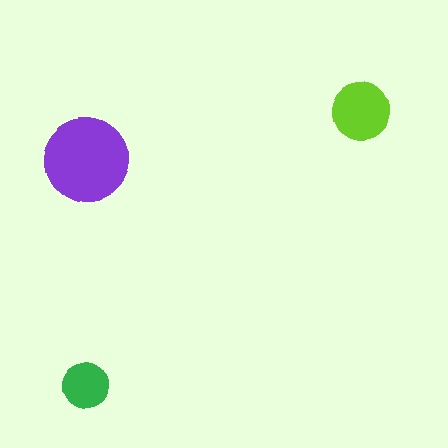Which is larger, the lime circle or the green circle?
The lime one.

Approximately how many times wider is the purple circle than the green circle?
About 2 times wider.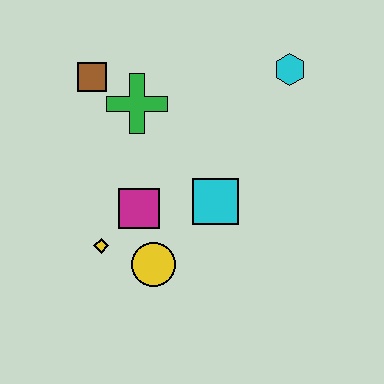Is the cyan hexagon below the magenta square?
No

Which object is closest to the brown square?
The green cross is closest to the brown square.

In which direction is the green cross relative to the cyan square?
The green cross is above the cyan square.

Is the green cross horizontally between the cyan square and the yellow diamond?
Yes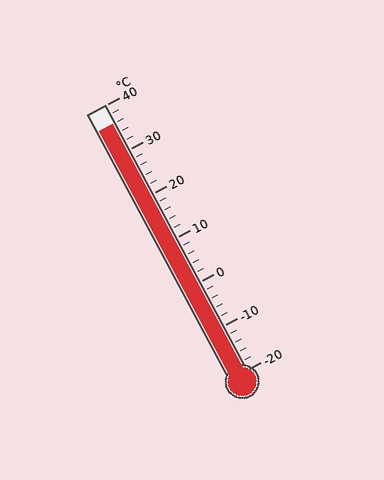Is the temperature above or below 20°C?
The temperature is above 20°C.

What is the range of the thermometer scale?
The thermometer scale ranges from -20°C to 40°C.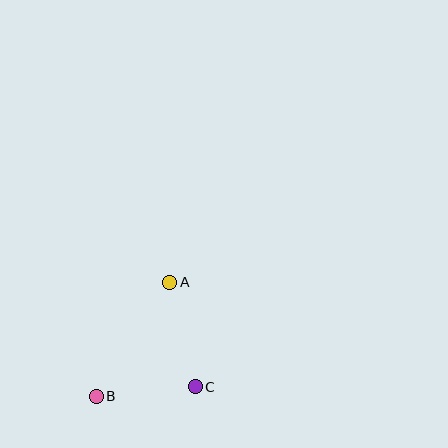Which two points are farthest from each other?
Points A and B are farthest from each other.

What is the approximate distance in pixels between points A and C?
The distance between A and C is approximately 107 pixels.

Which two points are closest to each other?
Points B and C are closest to each other.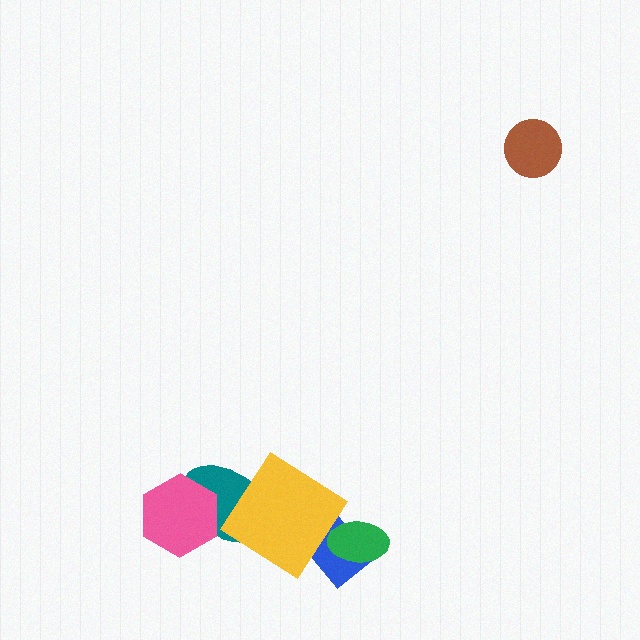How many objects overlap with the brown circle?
0 objects overlap with the brown circle.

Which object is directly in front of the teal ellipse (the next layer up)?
The pink hexagon is directly in front of the teal ellipse.